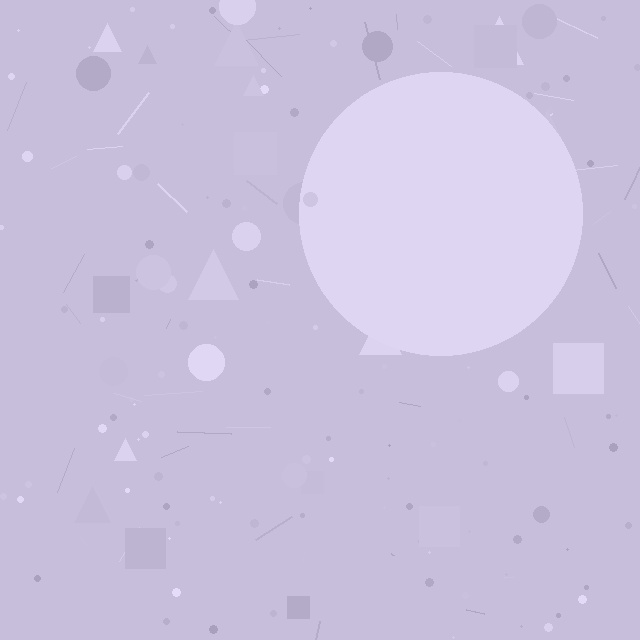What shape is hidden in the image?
A circle is hidden in the image.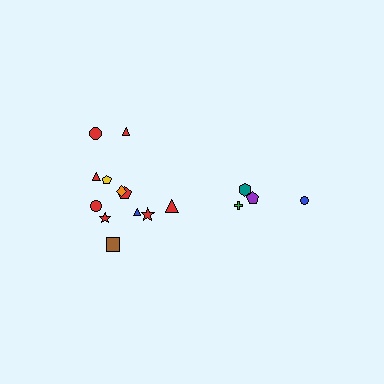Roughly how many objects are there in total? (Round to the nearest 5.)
Roughly 15 objects in total.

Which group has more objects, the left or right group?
The left group.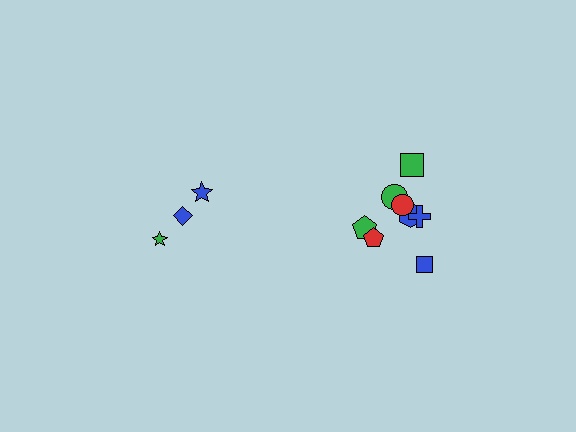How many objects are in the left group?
There are 3 objects.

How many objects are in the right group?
There are 8 objects.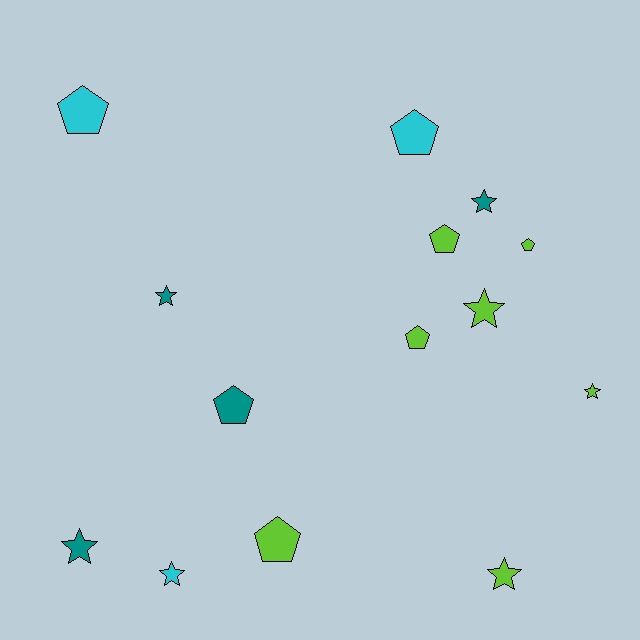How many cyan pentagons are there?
There are 2 cyan pentagons.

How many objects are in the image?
There are 14 objects.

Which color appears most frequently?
Lime, with 7 objects.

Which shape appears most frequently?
Star, with 7 objects.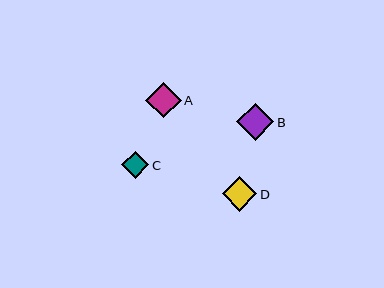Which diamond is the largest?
Diamond B is the largest with a size of approximately 37 pixels.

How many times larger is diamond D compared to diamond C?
Diamond D is approximately 1.3 times the size of diamond C.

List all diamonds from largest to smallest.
From largest to smallest: B, A, D, C.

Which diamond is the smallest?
Diamond C is the smallest with a size of approximately 27 pixels.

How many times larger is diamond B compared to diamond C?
Diamond B is approximately 1.4 times the size of diamond C.